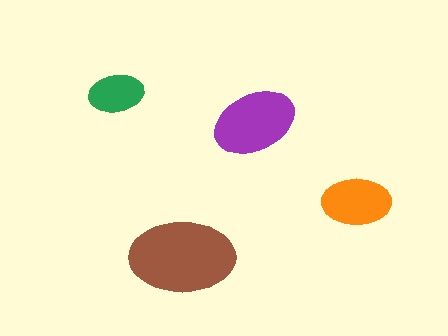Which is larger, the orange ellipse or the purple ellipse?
The purple one.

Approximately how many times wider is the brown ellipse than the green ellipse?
About 2 times wider.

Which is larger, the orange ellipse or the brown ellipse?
The brown one.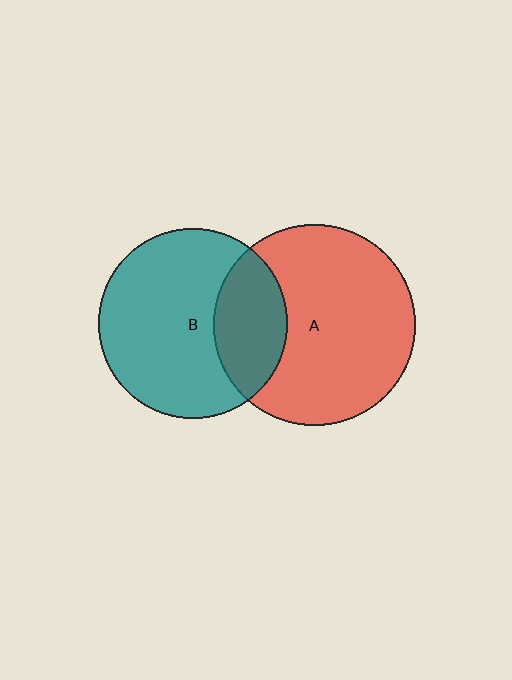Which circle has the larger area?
Circle A (red).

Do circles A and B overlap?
Yes.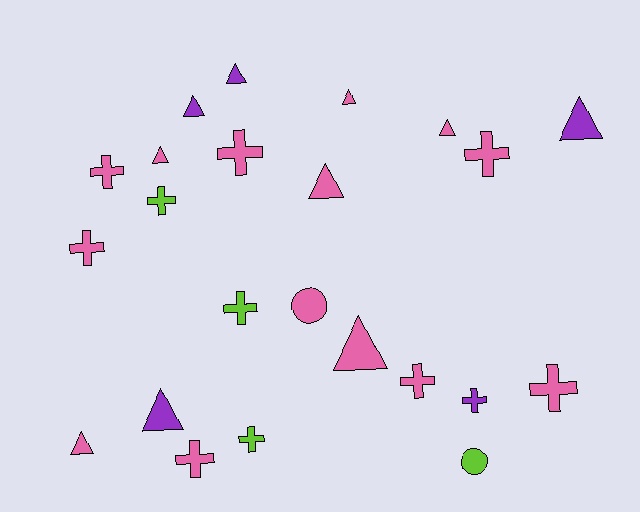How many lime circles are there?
There is 1 lime circle.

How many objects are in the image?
There are 23 objects.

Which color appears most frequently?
Pink, with 14 objects.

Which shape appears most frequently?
Cross, with 11 objects.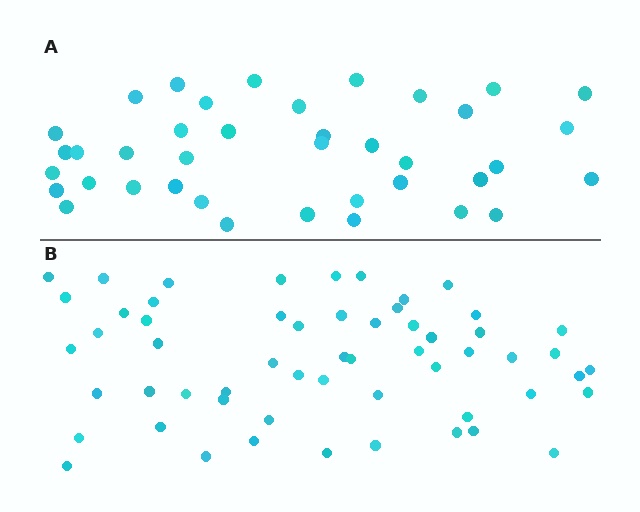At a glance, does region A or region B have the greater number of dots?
Region B (the bottom region) has more dots.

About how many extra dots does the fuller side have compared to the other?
Region B has approximately 20 more dots than region A.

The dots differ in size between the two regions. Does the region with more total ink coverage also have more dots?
No. Region A has more total ink coverage because its dots are larger, but region B actually contains more individual dots. Total area can be misleading — the number of items is what matters here.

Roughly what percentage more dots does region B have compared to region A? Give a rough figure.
About 45% more.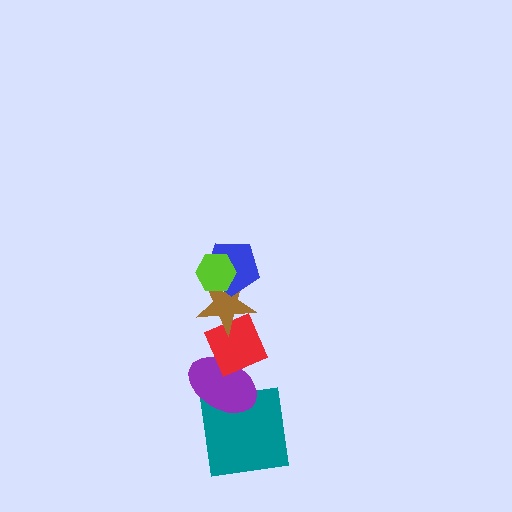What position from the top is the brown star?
The brown star is 3rd from the top.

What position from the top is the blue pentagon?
The blue pentagon is 2nd from the top.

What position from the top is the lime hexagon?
The lime hexagon is 1st from the top.